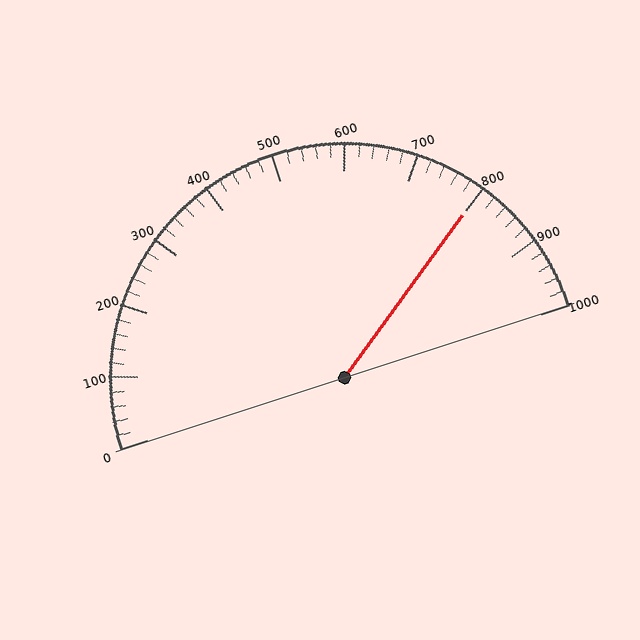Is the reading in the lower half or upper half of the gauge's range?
The reading is in the upper half of the range (0 to 1000).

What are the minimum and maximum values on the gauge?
The gauge ranges from 0 to 1000.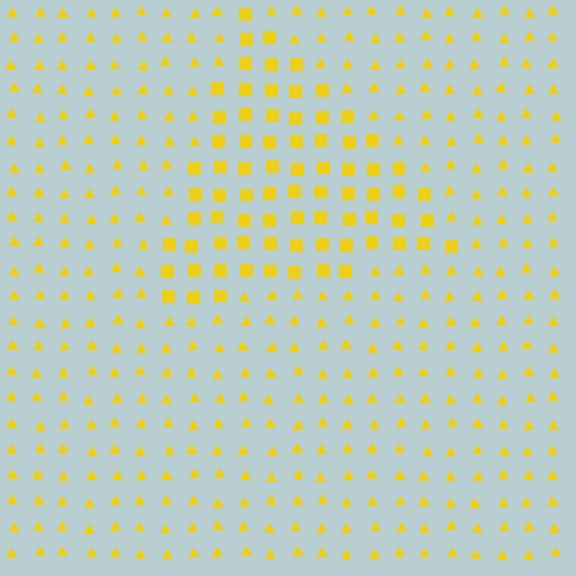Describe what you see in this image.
The image is filled with small yellow elements arranged in a uniform grid. A triangle-shaped region contains squares, while the surrounding area contains triangles. The boundary is defined purely by the change in element shape.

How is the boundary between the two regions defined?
The boundary is defined by a change in element shape: squares inside vs. triangles outside. All elements share the same color and spacing.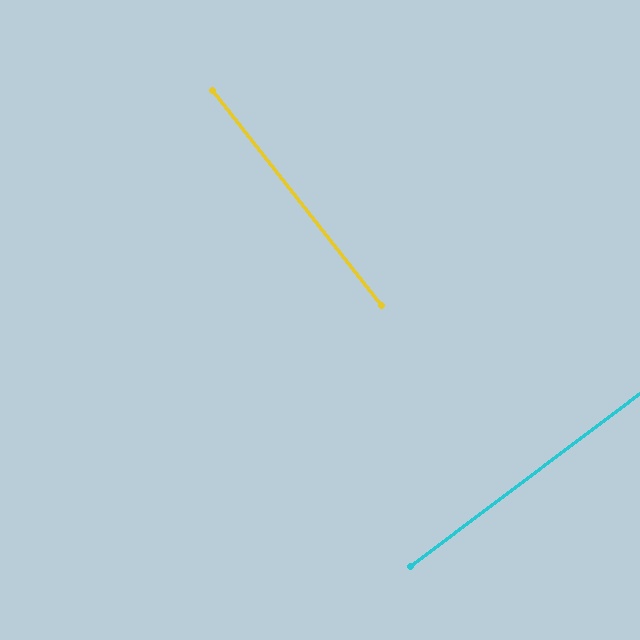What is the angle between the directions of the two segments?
Approximately 89 degrees.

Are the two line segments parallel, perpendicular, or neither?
Perpendicular — they meet at approximately 89°.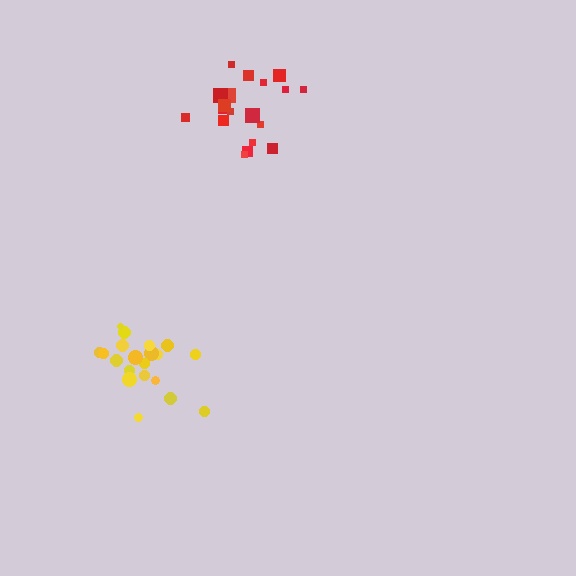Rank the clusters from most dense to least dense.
red, yellow.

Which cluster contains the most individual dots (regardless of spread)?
Red (20).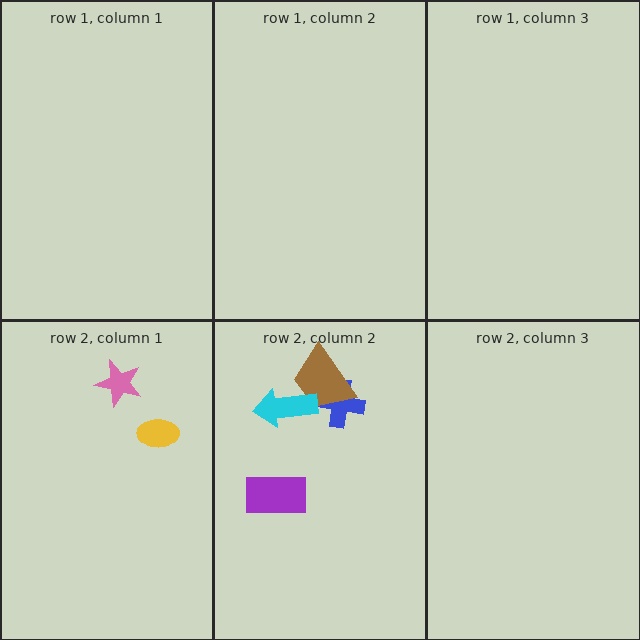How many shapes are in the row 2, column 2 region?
4.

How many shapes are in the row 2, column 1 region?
2.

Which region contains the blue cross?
The row 2, column 2 region.